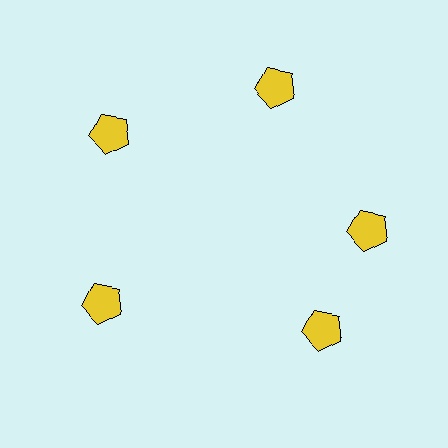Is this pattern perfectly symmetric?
No. The 5 yellow pentagons are arranged in a ring, but one element near the 5 o'clock position is rotated out of alignment along the ring, breaking the 5-fold rotational symmetry.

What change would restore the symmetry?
The symmetry would be restored by rotating it back into even spacing with its neighbors so that all 5 pentagons sit at equal angles and equal distance from the center.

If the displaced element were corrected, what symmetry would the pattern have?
It would have 5-fold rotational symmetry — the pattern would map onto itself every 72 degrees.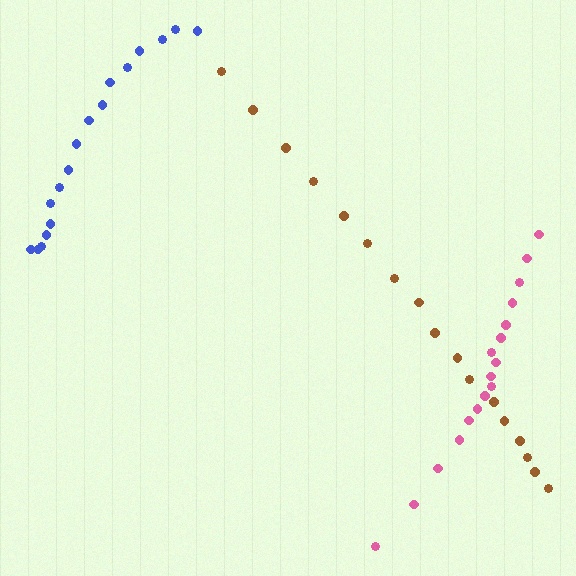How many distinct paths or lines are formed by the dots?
There are 3 distinct paths.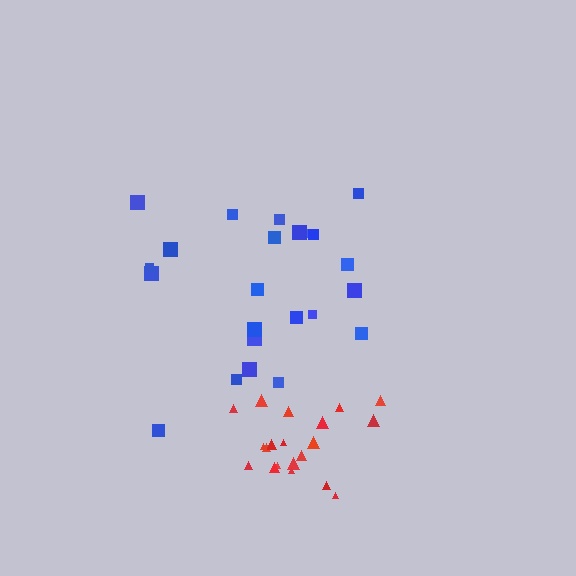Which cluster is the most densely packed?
Red.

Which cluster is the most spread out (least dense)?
Blue.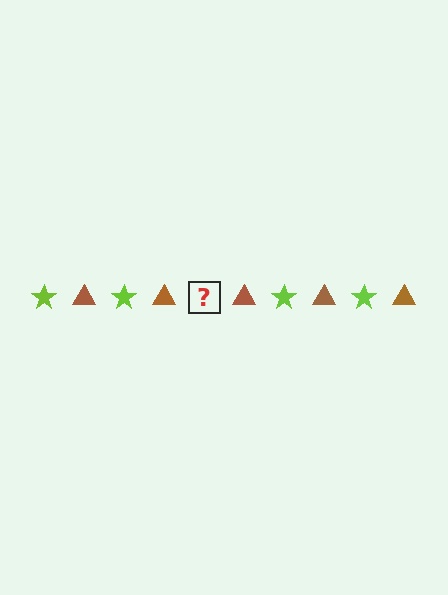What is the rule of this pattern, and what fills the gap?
The rule is that the pattern alternates between lime star and brown triangle. The gap should be filled with a lime star.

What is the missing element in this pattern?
The missing element is a lime star.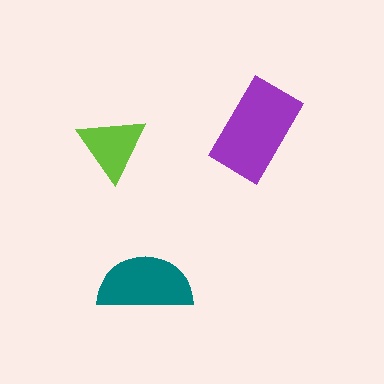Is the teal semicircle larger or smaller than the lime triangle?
Larger.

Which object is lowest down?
The teal semicircle is bottommost.